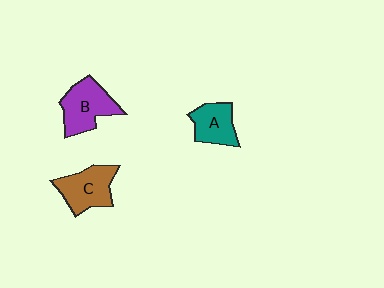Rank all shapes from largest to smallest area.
From largest to smallest: B (purple), C (brown), A (teal).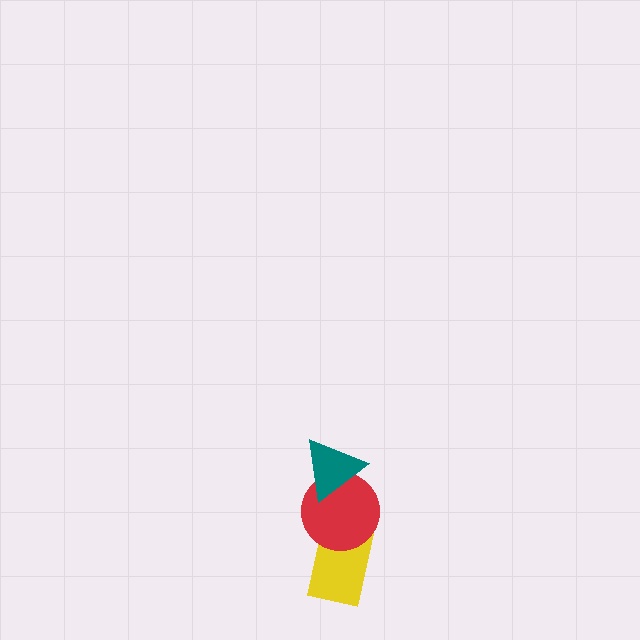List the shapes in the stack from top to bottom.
From top to bottom: the teal triangle, the red circle, the yellow rectangle.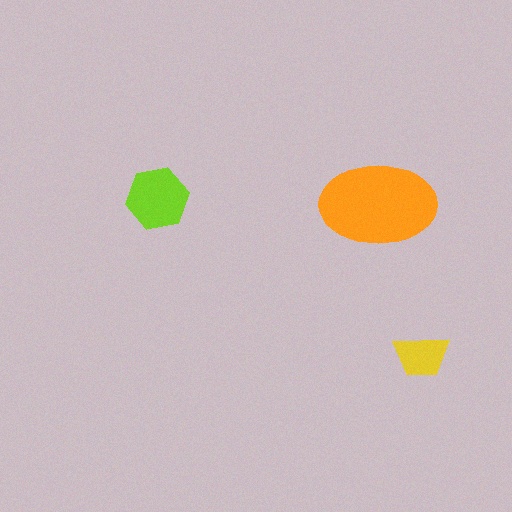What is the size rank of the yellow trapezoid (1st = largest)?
3rd.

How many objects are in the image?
There are 3 objects in the image.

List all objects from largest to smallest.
The orange ellipse, the lime hexagon, the yellow trapezoid.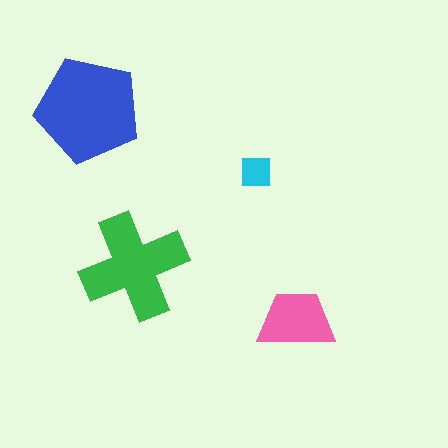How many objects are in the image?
There are 4 objects in the image.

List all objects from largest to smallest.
The blue pentagon, the green cross, the pink trapezoid, the cyan square.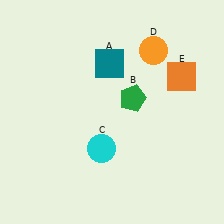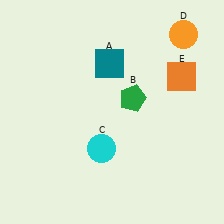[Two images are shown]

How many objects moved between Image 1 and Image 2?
1 object moved between the two images.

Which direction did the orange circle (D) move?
The orange circle (D) moved right.